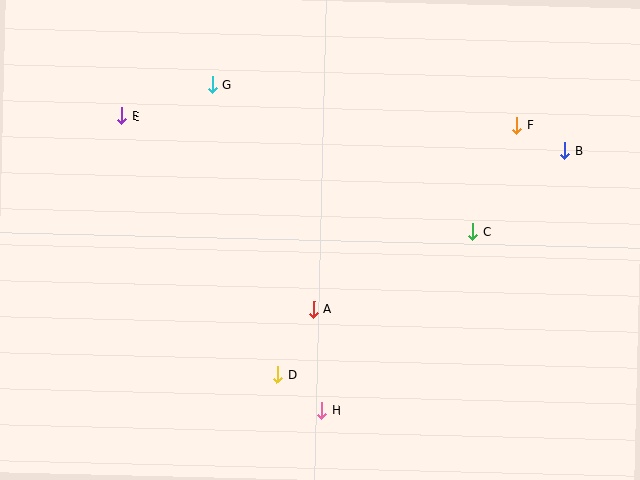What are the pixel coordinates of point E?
Point E is at (122, 116).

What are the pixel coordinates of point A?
Point A is at (314, 309).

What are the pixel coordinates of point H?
Point H is at (322, 410).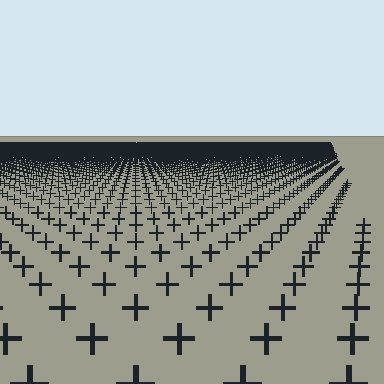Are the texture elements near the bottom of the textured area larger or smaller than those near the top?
Larger. Near the bottom, elements are closer to the viewer and appear at a bigger on-screen size.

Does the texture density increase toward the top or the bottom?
Density increases toward the top.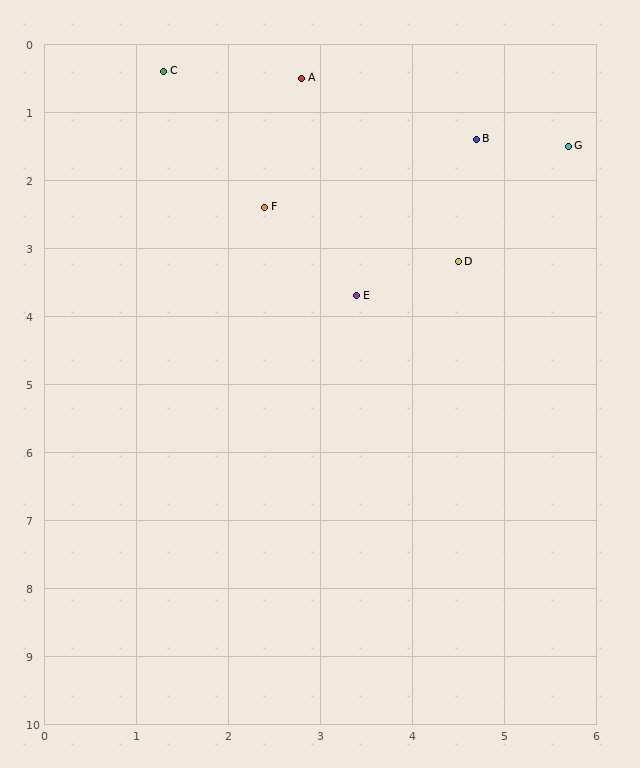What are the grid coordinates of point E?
Point E is at approximately (3.4, 3.7).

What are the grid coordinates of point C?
Point C is at approximately (1.3, 0.4).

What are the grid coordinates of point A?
Point A is at approximately (2.8, 0.5).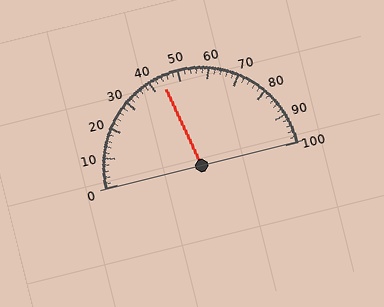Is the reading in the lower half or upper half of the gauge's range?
The reading is in the lower half of the range (0 to 100).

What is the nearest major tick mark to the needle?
The nearest major tick mark is 40.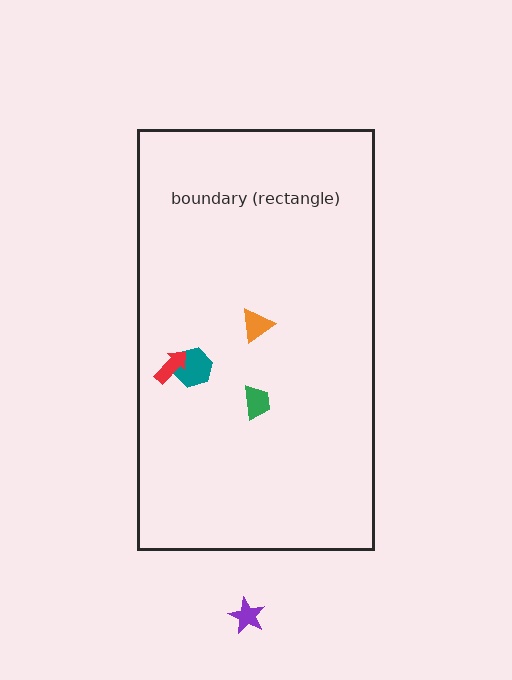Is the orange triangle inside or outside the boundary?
Inside.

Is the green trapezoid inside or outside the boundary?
Inside.